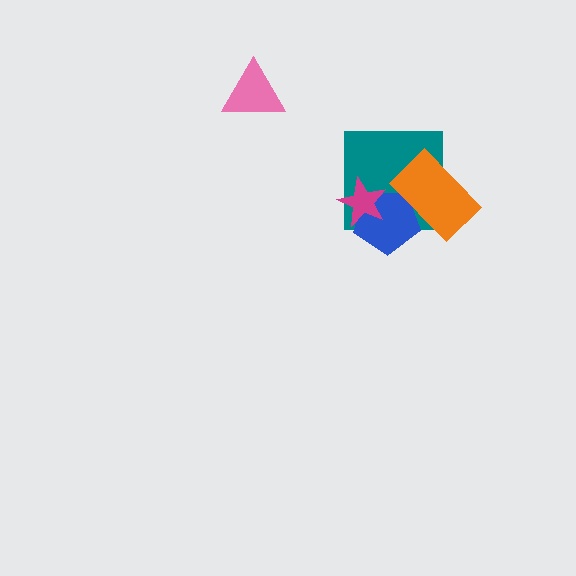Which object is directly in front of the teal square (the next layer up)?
The blue pentagon is directly in front of the teal square.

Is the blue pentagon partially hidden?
Yes, it is partially covered by another shape.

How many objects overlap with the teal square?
3 objects overlap with the teal square.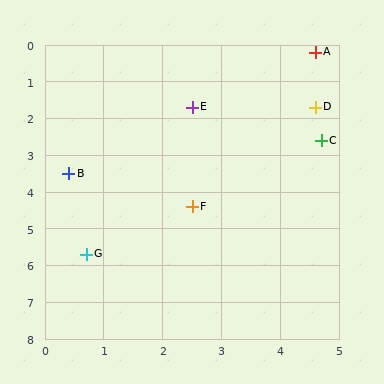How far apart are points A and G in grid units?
Points A and G are about 6.7 grid units apart.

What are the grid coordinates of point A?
Point A is at approximately (4.6, 0.2).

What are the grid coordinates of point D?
Point D is at approximately (4.6, 1.7).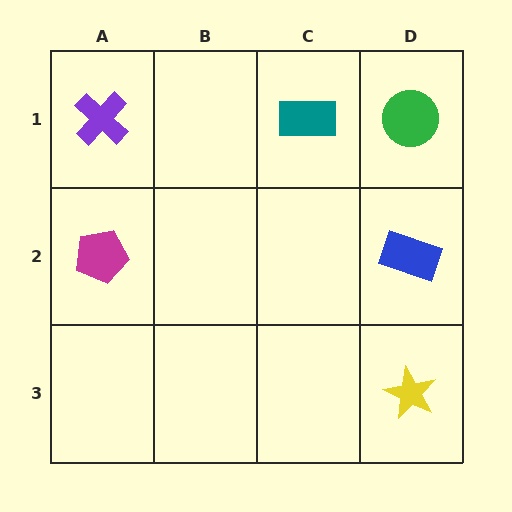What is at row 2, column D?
A blue rectangle.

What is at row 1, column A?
A purple cross.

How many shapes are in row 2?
2 shapes.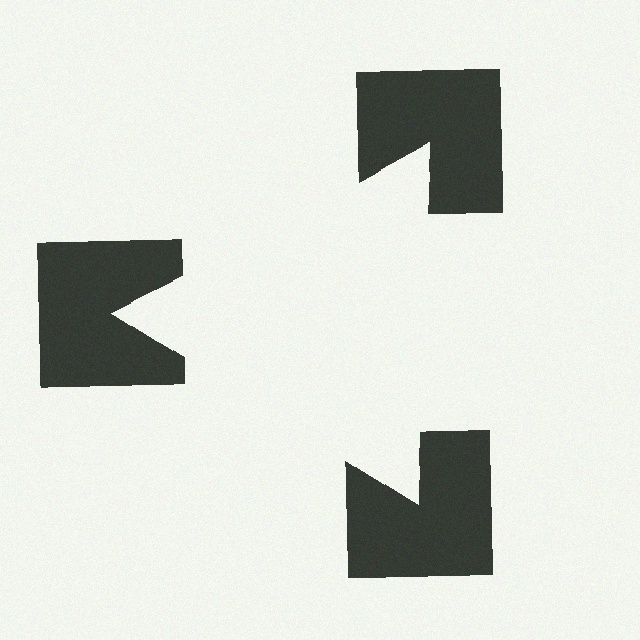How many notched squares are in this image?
There are 3 — one at each vertex of the illusory triangle.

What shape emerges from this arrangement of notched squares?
An illusory triangle — its edges are inferred from the aligned wedge cuts in the notched squares, not physically drawn.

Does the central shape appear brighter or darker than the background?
It typically appears slightly brighter than the background, even though no actual brightness change is drawn.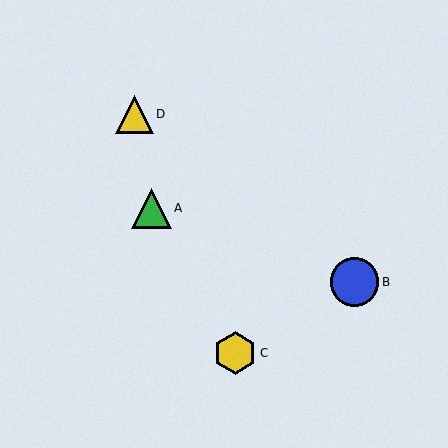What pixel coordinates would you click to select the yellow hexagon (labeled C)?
Click at (235, 353) to select the yellow hexagon C.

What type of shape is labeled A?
Shape A is a green triangle.